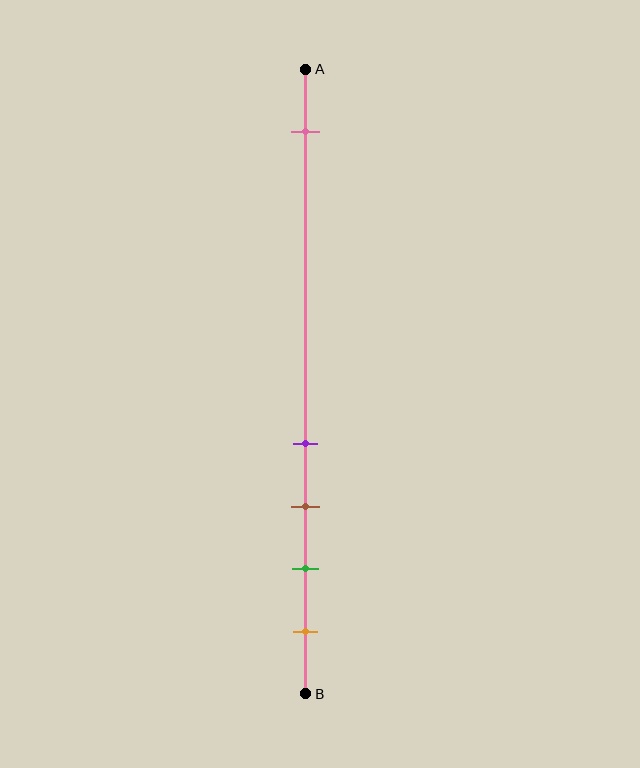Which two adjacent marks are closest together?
The purple and brown marks are the closest adjacent pair.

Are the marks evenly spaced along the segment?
No, the marks are not evenly spaced.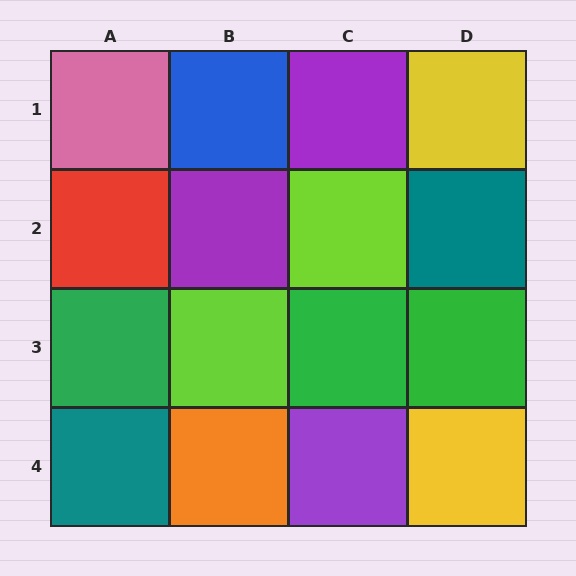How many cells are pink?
1 cell is pink.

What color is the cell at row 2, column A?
Red.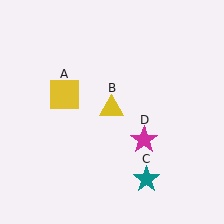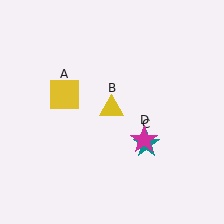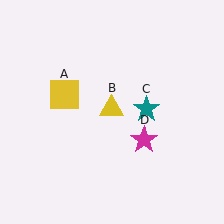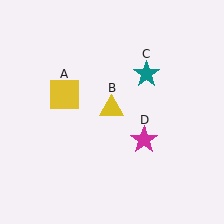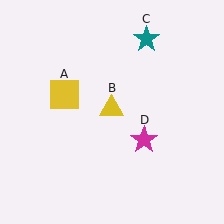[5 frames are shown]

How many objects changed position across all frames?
1 object changed position: teal star (object C).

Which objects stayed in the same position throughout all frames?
Yellow square (object A) and yellow triangle (object B) and magenta star (object D) remained stationary.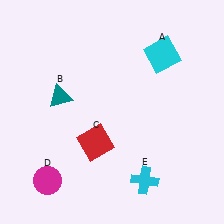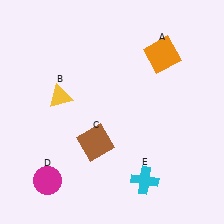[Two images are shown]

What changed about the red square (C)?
In Image 1, C is red. In Image 2, it changed to brown.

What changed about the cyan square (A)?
In Image 1, A is cyan. In Image 2, it changed to orange.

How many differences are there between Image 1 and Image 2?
There are 3 differences between the two images.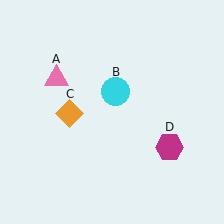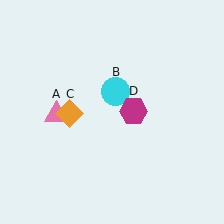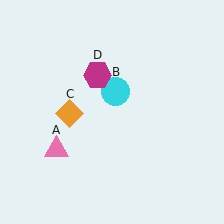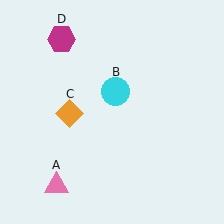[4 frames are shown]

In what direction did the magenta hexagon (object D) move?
The magenta hexagon (object D) moved up and to the left.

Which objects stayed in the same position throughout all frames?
Cyan circle (object B) and orange diamond (object C) remained stationary.